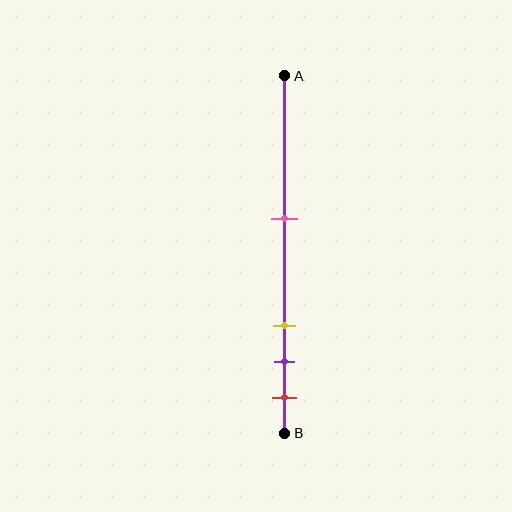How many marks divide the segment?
There are 4 marks dividing the segment.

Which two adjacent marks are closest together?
The purple and red marks are the closest adjacent pair.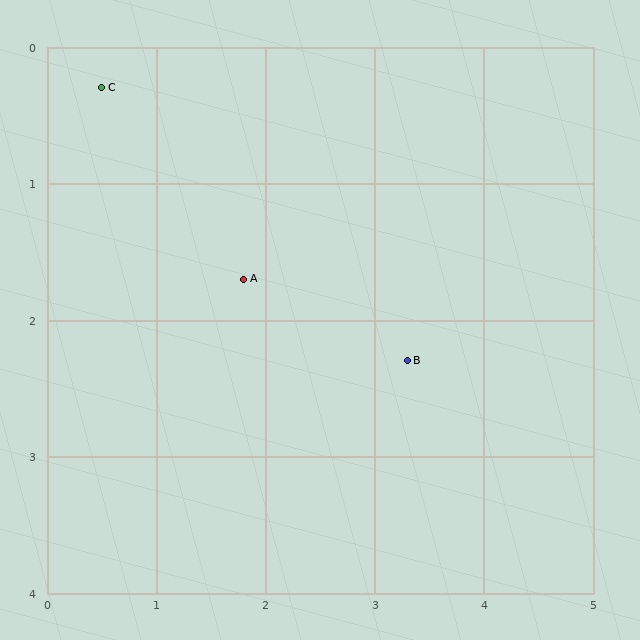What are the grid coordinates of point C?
Point C is at approximately (0.5, 0.3).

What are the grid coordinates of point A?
Point A is at approximately (1.8, 1.7).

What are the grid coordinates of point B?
Point B is at approximately (3.3, 2.3).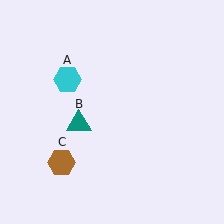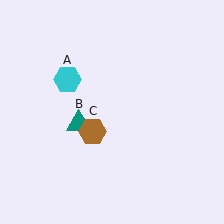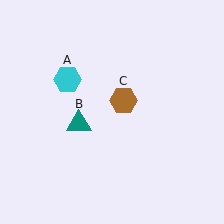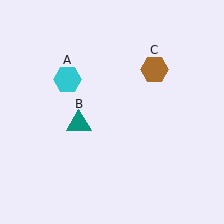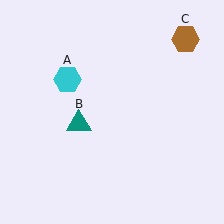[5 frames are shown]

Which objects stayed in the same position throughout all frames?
Cyan hexagon (object A) and teal triangle (object B) remained stationary.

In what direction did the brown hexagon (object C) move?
The brown hexagon (object C) moved up and to the right.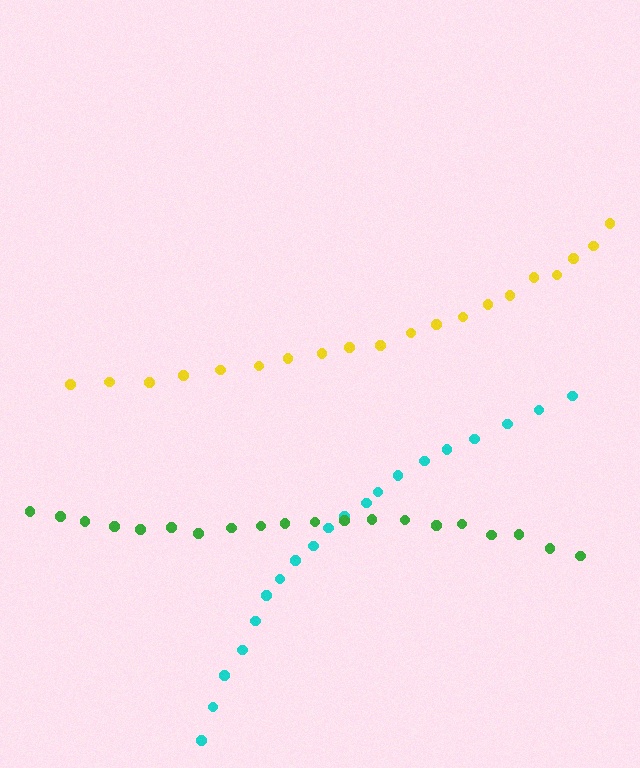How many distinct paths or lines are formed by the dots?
There are 3 distinct paths.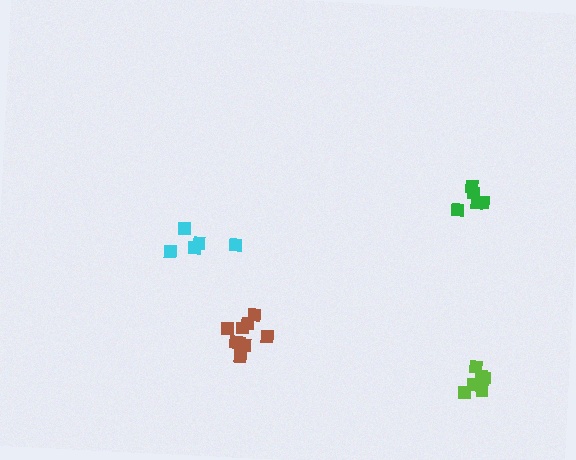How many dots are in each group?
Group 1: 9 dots, Group 2: 5 dots, Group 3: 5 dots, Group 4: 6 dots (25 total).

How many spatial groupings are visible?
There are 4 spatial groupings.